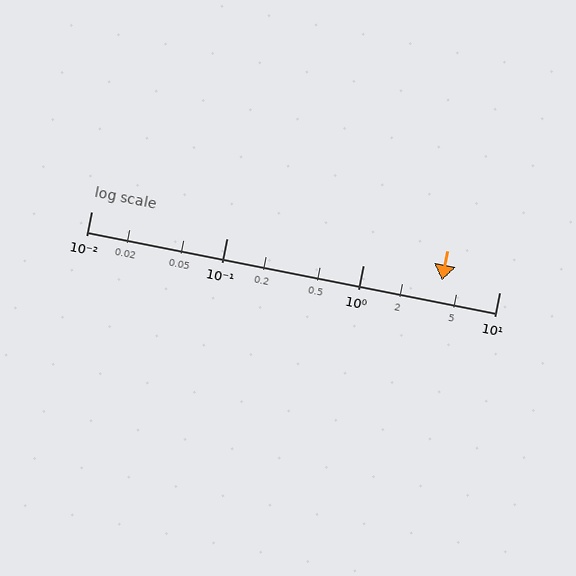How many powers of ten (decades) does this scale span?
The scale spans 3 decades, from 0.01 to 10.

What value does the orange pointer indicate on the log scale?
The pointer indicates approximately 3.8.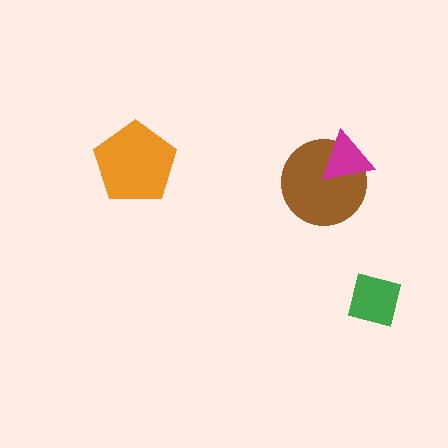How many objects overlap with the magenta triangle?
1 object overlaps with the magenta triangle.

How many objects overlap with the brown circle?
1 object overlaps with the brown circle.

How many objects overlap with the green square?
0 objects overlap with the green square.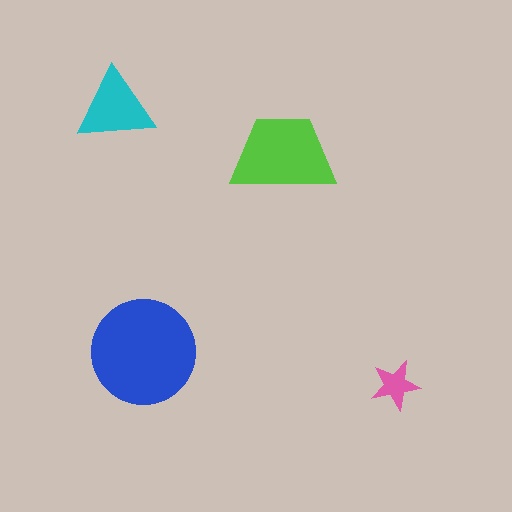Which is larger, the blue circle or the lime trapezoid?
The blue circle.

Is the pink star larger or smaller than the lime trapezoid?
Smaller.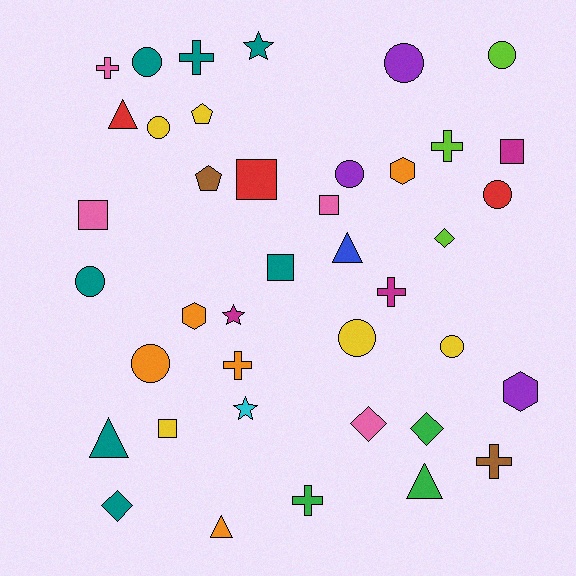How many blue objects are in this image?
There is 1 blue object.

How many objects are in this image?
There are 40 objects.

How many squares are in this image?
There are 6 squares.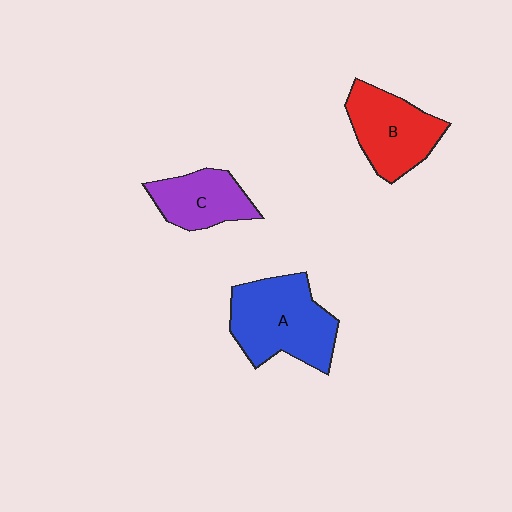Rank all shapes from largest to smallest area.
From largest to smallest: A (blue), B (red), C (purple).